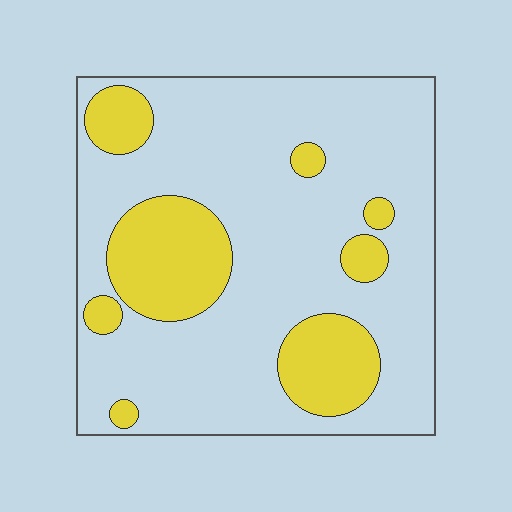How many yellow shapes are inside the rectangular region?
8.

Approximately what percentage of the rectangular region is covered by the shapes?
Approximately 25%.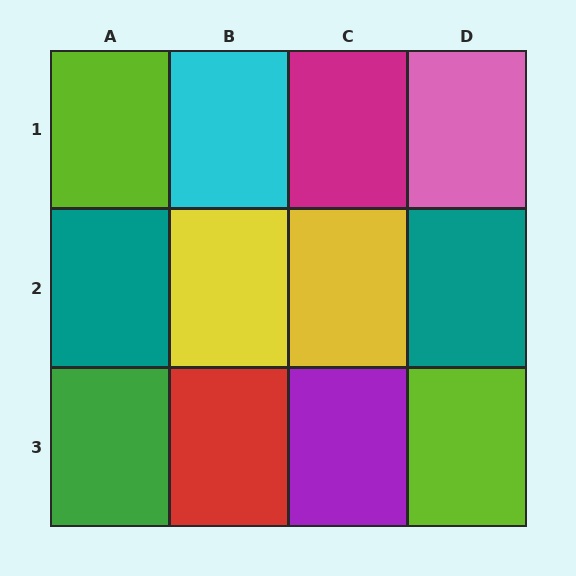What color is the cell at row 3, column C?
Purple.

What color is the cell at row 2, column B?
Yellow.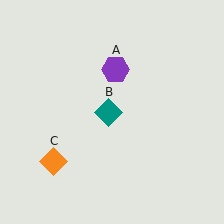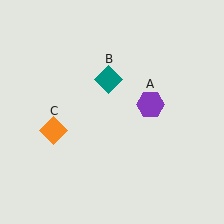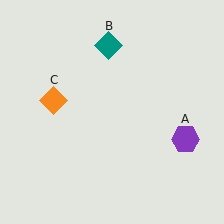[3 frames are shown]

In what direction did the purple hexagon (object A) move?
The purple hexagon (object A) moved down and to the right.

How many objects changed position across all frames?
3 objects changed position: purple hexagon (object A), teal diamond (object B), orange diamond (object C).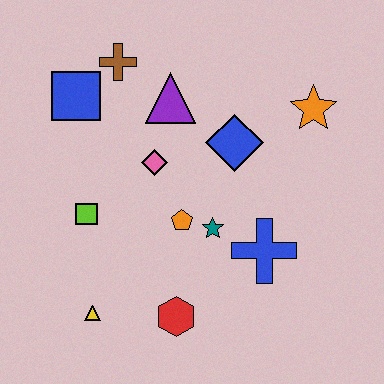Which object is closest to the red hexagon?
The yellow triangle is closest to the red hexagon.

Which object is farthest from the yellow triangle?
The orange star is farthest from the yellow triangle.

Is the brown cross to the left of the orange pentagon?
Yes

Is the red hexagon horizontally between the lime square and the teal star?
Yes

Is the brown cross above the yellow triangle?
Yes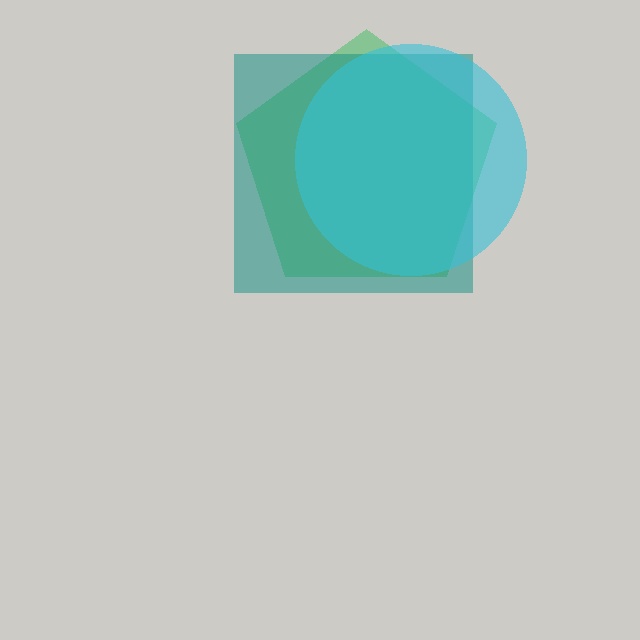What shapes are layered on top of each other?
The layered shapes are: a green pentagon, a teal square, a cyan circle.